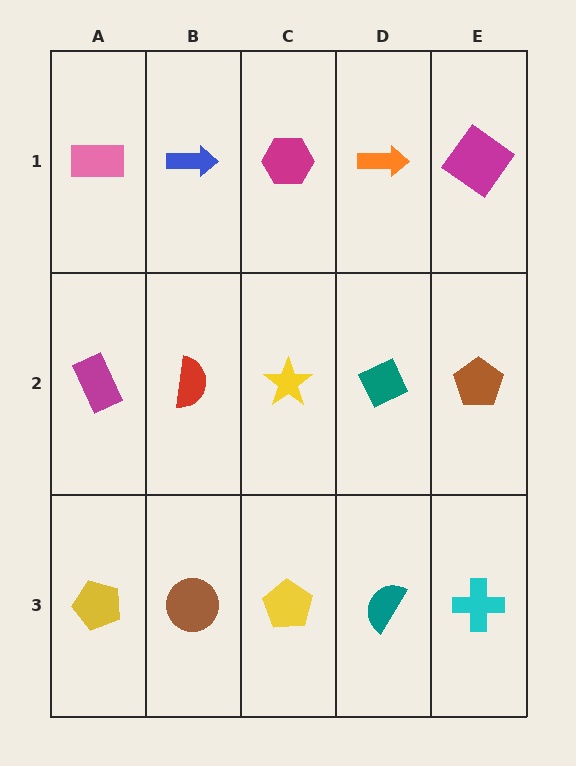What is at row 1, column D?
An orange arrow.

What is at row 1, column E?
A magenta diamond.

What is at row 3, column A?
A yellow pentagon.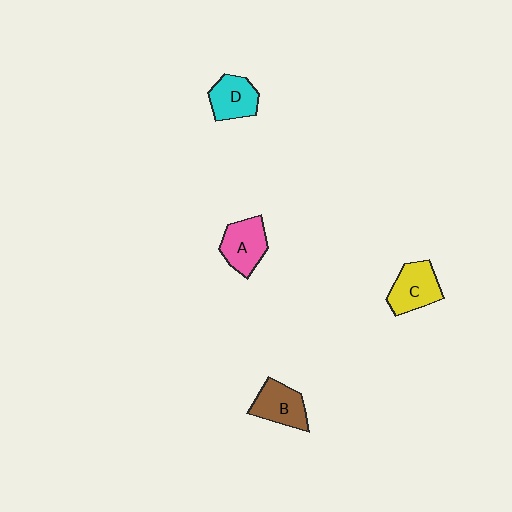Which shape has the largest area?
Shape C (yellow).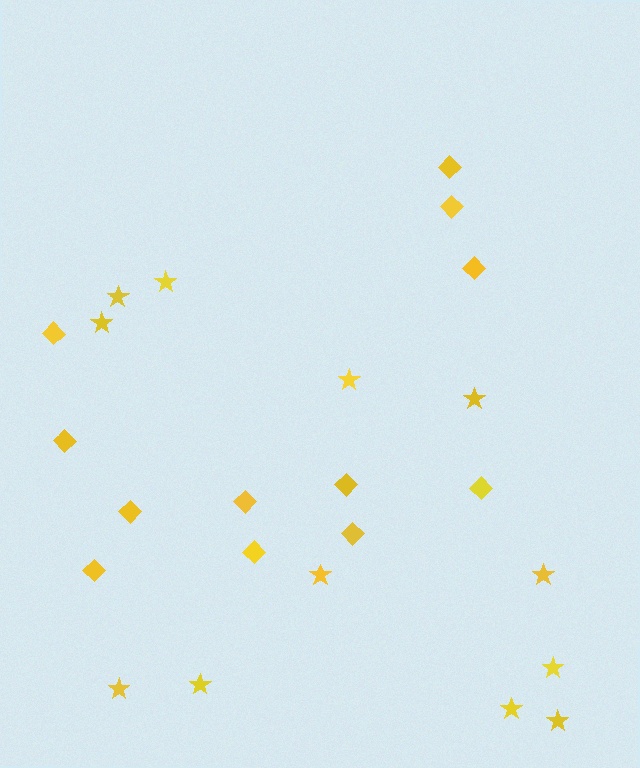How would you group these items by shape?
There are 2 groups: one group of stars (12) and one group of diamonds (12).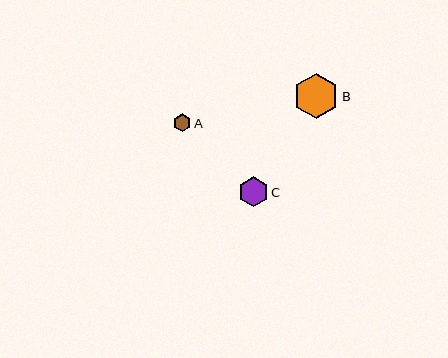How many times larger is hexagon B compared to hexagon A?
Hexagon B is approximately 2.6 times the size of hexagon A.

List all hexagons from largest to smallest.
From largest to smallest: B, C, A.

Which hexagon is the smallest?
Hexagon A is the smallest with a size of approximately 18 pixels.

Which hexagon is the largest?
Hexagon B is the largest with a size of approximately 45 pixels.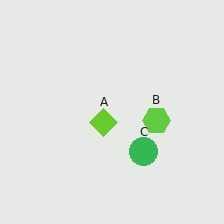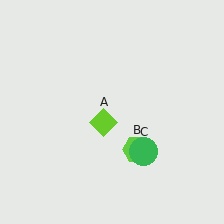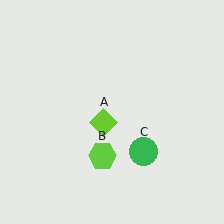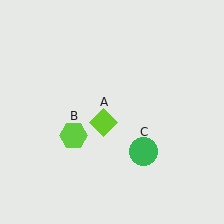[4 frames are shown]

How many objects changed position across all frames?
1 object changed position: lime hexagon (object B).